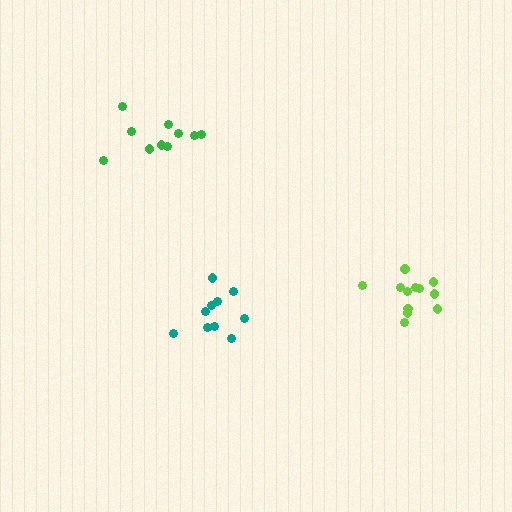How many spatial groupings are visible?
There are 3 spatial groupings.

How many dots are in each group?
Group 1: 12 dots, Group 2: 10 dots, Group 3: 10 dots (32 total).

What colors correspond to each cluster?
The clusters are colored: lime, teal, green.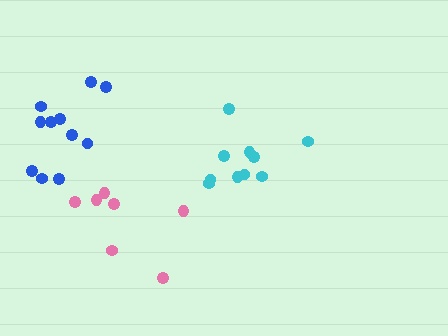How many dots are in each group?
Group 1: 10 dots, Group 2: 11 dots, Group 3: 7 dots (28 total).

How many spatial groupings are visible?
There are 3 spatial groupings.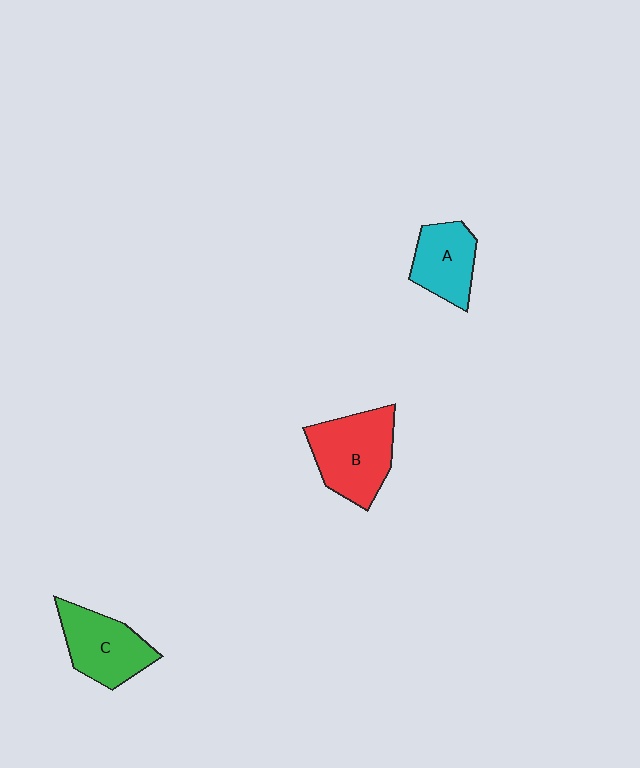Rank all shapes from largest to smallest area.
From largest to smallest: B (red), C (green), A (cyan).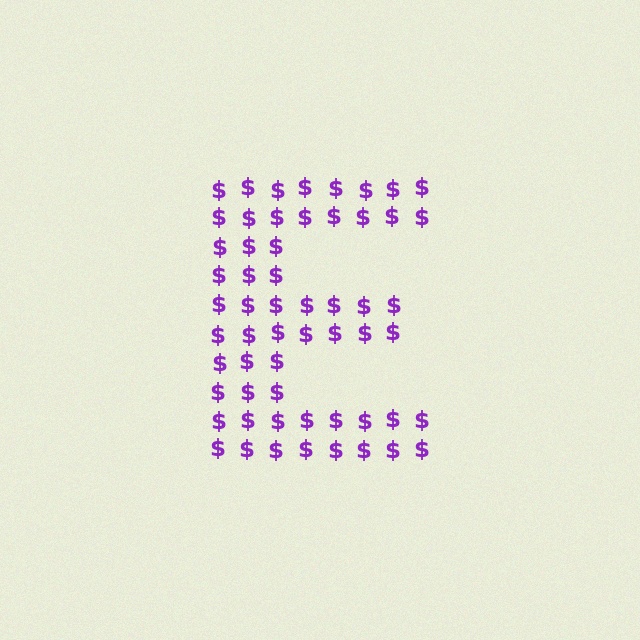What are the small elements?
The small elements are dollar signs.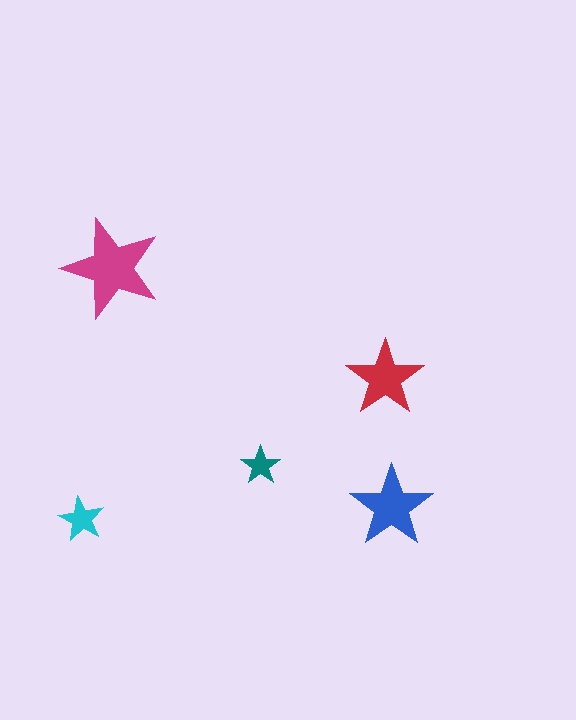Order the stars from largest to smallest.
the magenta one, the blue one, the red one, the cyan one, the teal one.